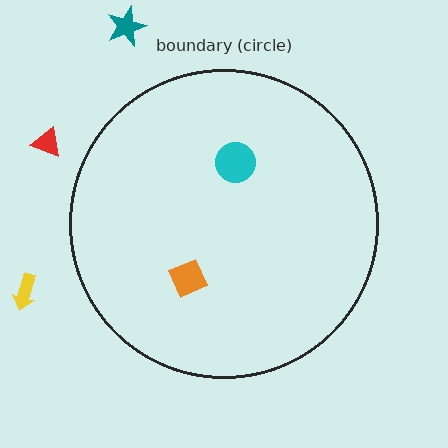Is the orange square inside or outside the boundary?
Inside.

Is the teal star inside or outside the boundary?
Outside.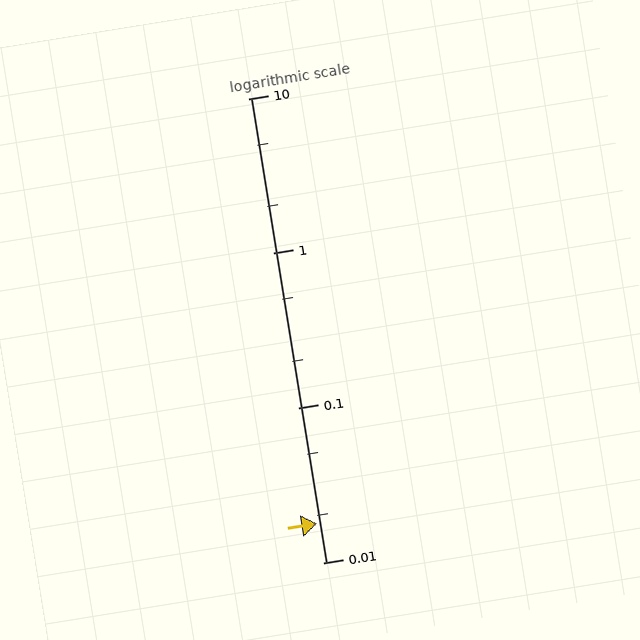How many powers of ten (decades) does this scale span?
The scale spans 3 decades, from 0.01 to 10.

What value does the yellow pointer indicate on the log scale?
The pointer indicates approximately 0.018.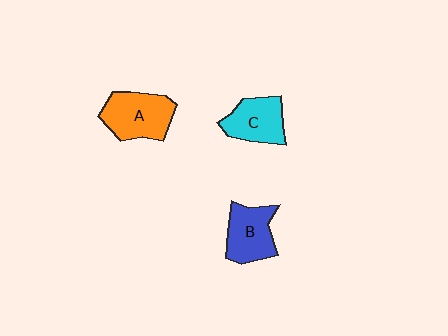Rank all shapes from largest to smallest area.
From largest to smallest: A (orange), B (blue), C (cyan).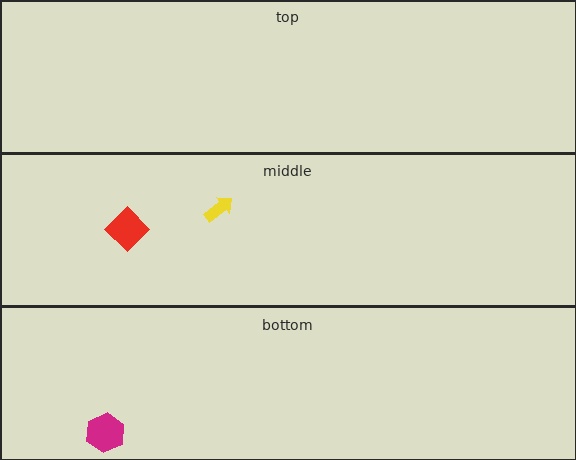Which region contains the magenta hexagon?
The bottom region.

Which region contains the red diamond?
The middle region.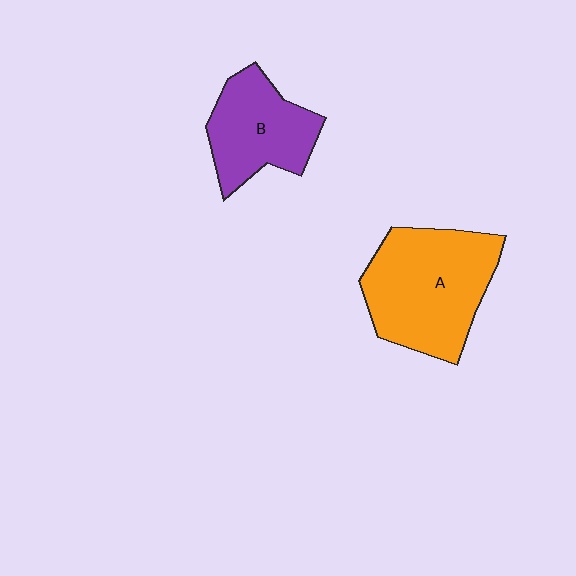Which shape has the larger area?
Shape A (orange).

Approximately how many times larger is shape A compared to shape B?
Approximately 1.5 times.